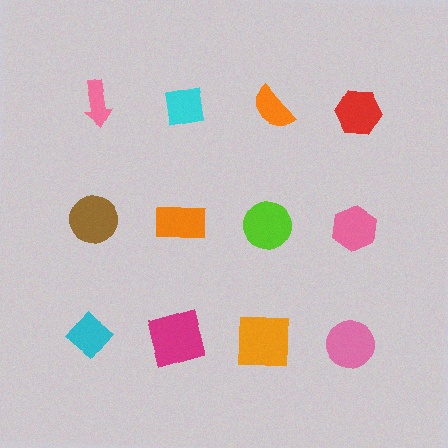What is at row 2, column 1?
A brown circle.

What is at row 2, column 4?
A pink hexagon.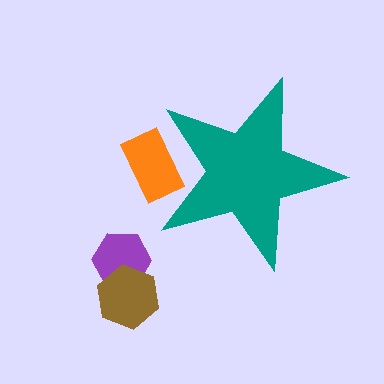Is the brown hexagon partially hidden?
No, the brown hexagon is fully visible.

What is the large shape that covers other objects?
A teal star.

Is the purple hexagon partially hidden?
No, the purple hexagon is fully visible.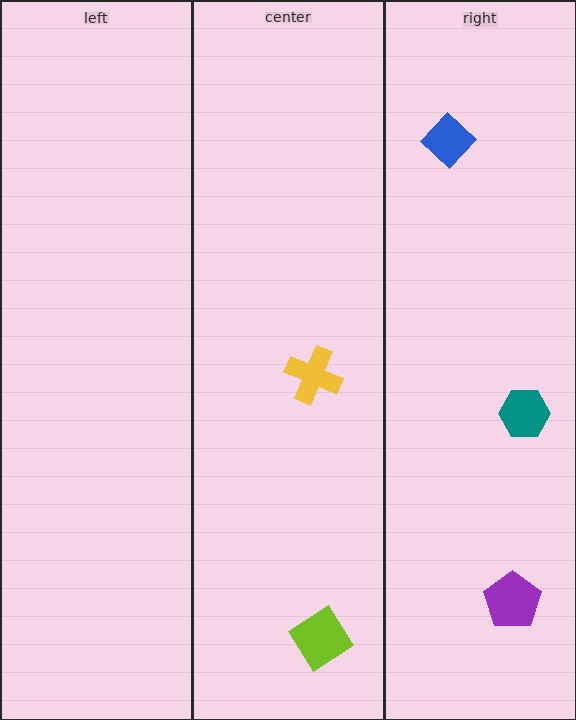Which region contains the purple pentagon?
The right region.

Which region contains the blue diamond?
The right region.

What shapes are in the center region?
The lime diamond, the yellow cross.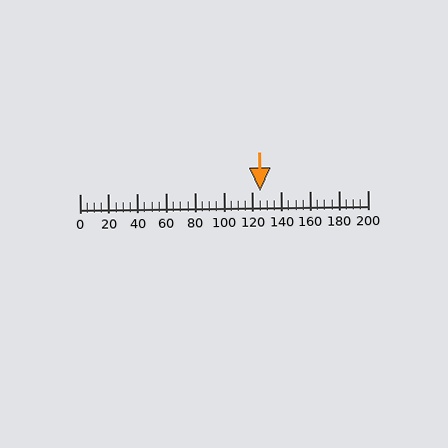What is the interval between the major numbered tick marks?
The major tick marks are spaced 20 units apart.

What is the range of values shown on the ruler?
The ruler shows values from 0 to 200.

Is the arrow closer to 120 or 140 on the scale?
The arrow is closer to 120.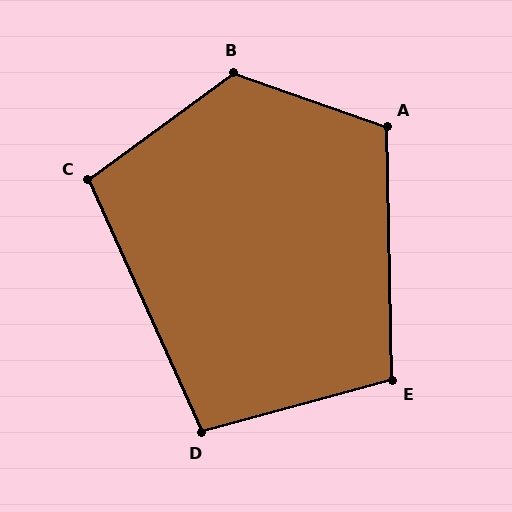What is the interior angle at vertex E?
Approximately 104 degrees (obtuse).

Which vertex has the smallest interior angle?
D, at approximately 99 degrees.